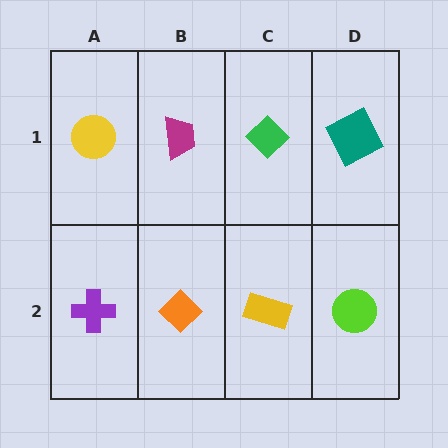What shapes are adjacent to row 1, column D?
A lime circle (row 2, column D), a green diamond (row 1, column C).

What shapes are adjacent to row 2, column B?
A magenta trapezoid (row 1, column B), a purple cross (row 2, column A), a yellow rectangle (row 2, column C).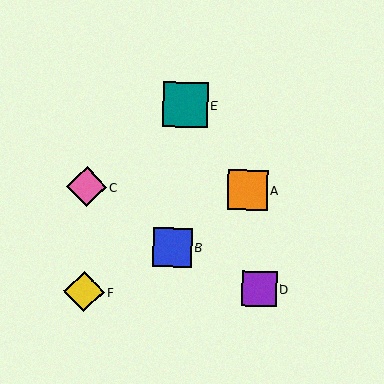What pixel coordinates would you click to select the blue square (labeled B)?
Click at (172, 248) to select the blue square B.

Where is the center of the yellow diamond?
The center of the yellow diamond is at (84, 292).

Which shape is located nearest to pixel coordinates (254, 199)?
The orange square (labeled A) at (247, 190) is nearest to that location.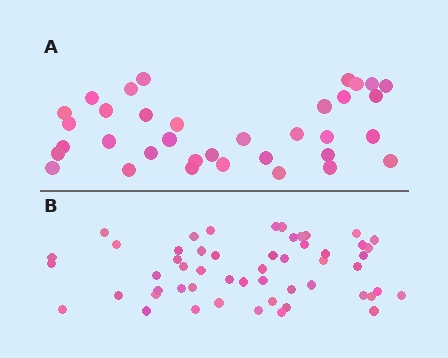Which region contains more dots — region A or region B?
Region B (the bottom region) has more dots.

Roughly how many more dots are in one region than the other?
Region B has approximately 20 more dots than region A.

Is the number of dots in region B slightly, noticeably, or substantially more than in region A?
Region B has substantially more. The ratio is roughly 1.5 to 1.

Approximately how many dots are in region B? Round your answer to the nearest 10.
About 50 dots. (The exact count is 53, which rounds to 50.)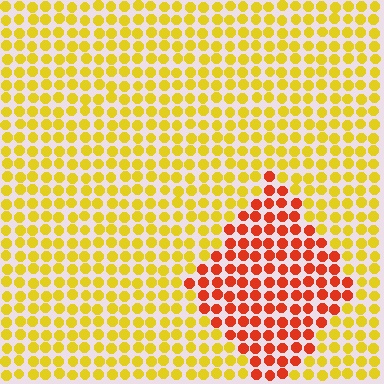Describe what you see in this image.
The image is filled with small yellow elements in a uniform arrangement. A diamond-shaped region is visible where the elements are tinted to a slightly different hue, forming a subtle color boundary.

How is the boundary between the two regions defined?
The boundary is defined purely by a slight shift in hue (about 47 degrees). Spacing, size, and orientation are identical on both sides.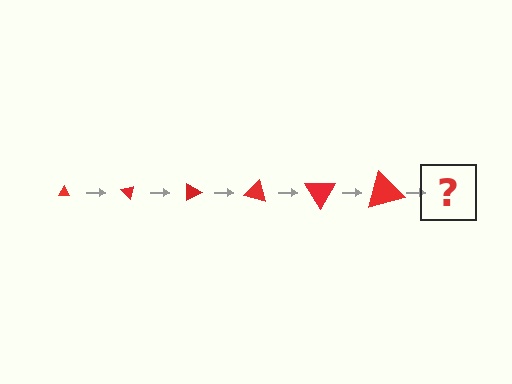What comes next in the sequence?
The next element should be a triangle, larger than the previous one and rotated 270 degrees from the start.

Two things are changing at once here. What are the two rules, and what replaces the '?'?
The two rules are that the triangle grows larger each step and it rotates 45 degrees each step. The '?' should be a triangle, larger than the previous one and rotated 270 degrees from the start.